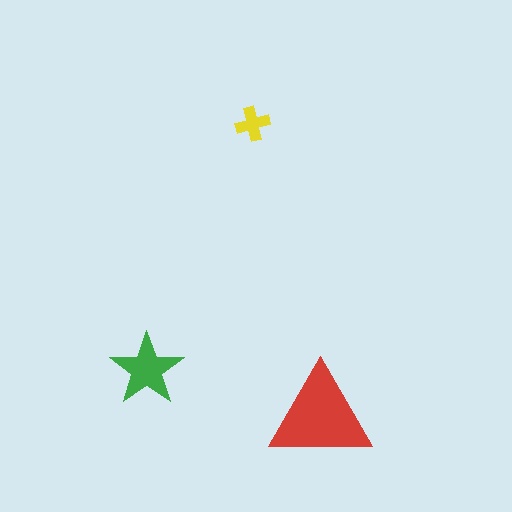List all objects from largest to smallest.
The red triangle, the green star, the yellow cross.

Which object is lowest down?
The red triangle is bottommost.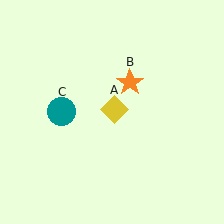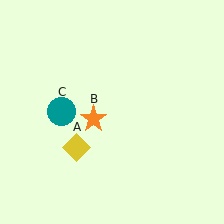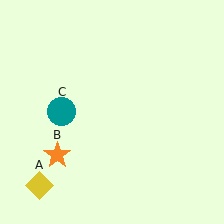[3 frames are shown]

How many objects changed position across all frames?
2 objects changed position: yellow diamond (object A), orange star (object B).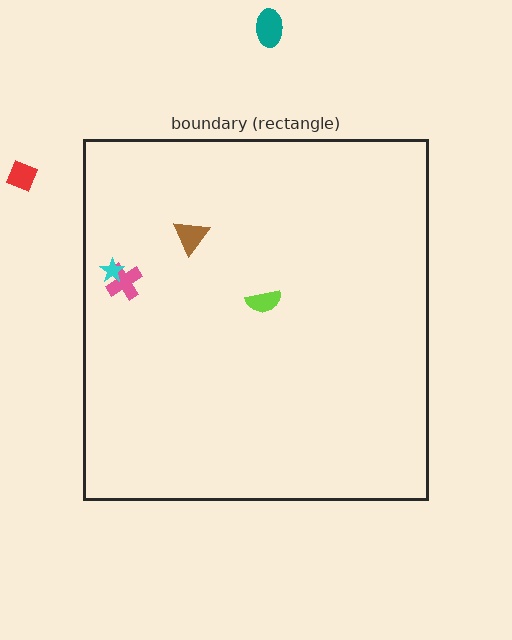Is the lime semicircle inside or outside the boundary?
Inside.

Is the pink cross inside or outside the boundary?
Inside.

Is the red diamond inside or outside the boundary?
Outside.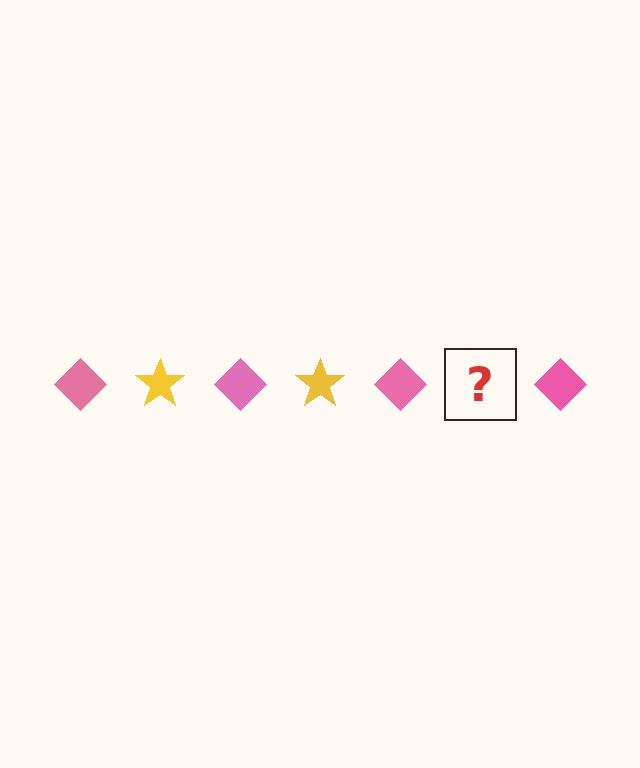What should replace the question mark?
The question mark should be replaced with a yellow star.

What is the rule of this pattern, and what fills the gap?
The rule is that the pattern alternates between pink diamond and yellow star. The gap should be filled with a yellow star.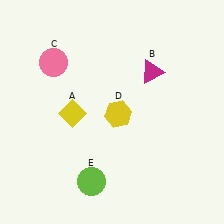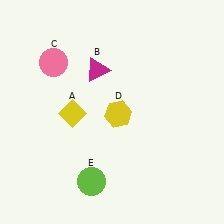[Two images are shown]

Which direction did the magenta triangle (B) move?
The magenta triangle (B) moved left.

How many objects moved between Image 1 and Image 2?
1 object moved between the two images.